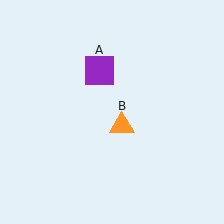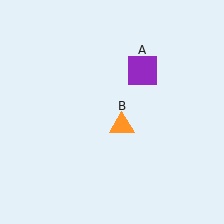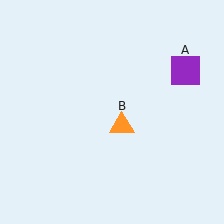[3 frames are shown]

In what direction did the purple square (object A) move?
The purple square (object A) moved right.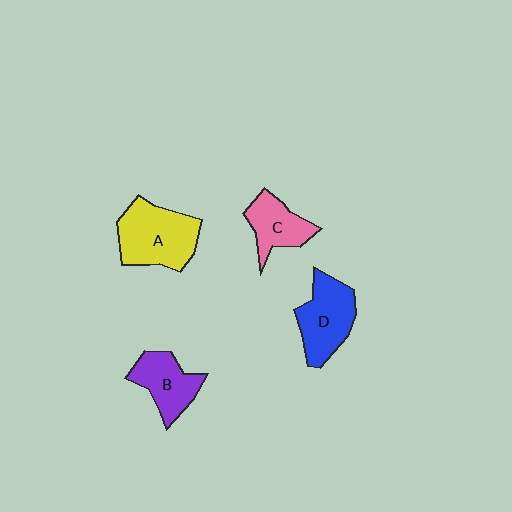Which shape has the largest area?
Shape A (yellow).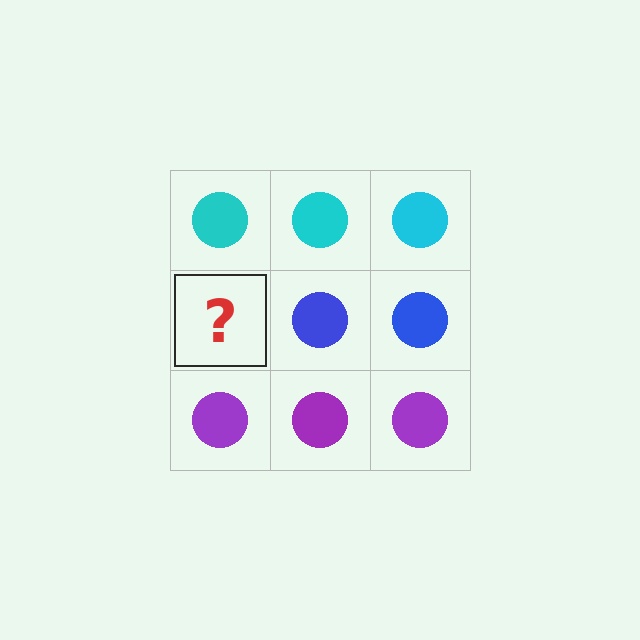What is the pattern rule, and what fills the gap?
The rule is that each row has a consistent color. The gap should be filled with a blue circle.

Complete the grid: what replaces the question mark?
The question mark should be replaced with a blue circle.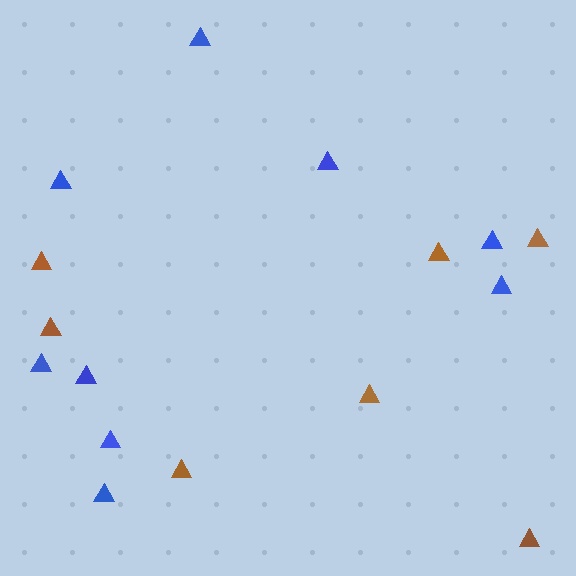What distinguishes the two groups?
There are 2 groups: one group of brown triangles (7) and one group of blue triangles (9).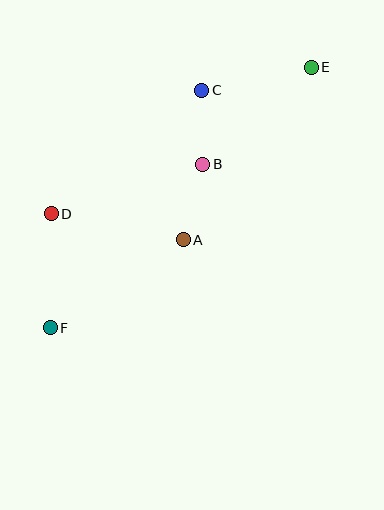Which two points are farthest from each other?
Points E and F are farthest from each other.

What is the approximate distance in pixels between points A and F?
The distance between A and F is approximately 159 pixels.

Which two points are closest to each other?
Points B and C are closest to each other.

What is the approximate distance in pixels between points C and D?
The distance between C and D is approximately 195 pixels.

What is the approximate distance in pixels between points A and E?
The distance between A and E is approximately 215 pixels.